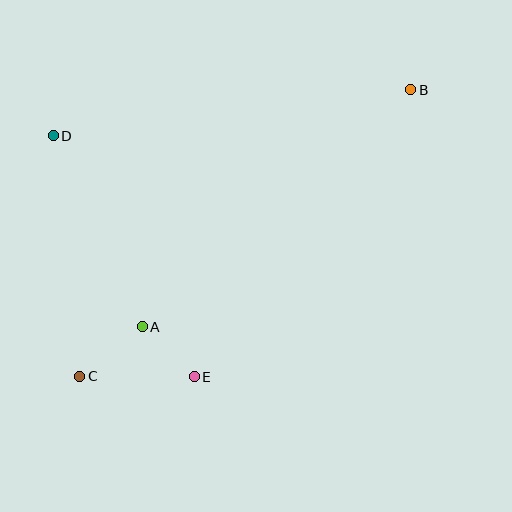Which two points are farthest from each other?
Points B and C are farthest from each other.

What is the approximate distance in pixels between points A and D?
The distance between A and D is approximately 211 pixels.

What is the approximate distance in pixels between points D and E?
The distance between D and E is approximately 279 pixels.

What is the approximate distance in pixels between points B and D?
The distance between B and D is approximately 360 pixels.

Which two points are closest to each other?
Points A and E are closest to each other.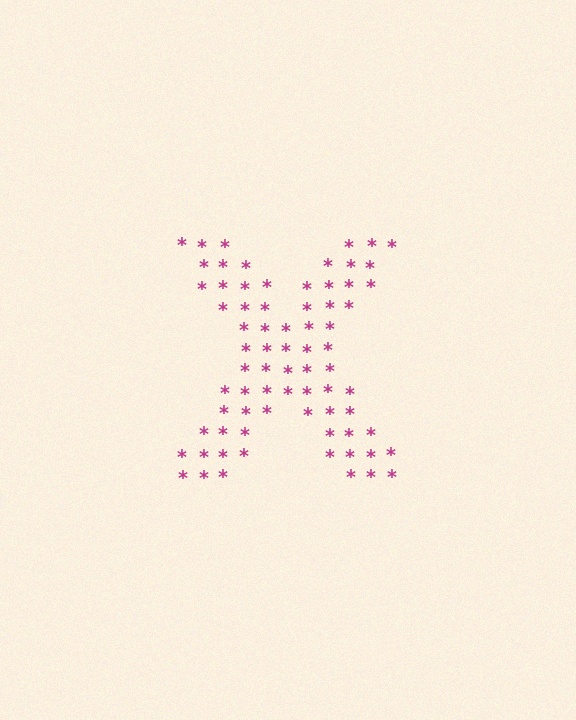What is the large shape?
The large shape is the letter X.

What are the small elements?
The small elements are asterisks.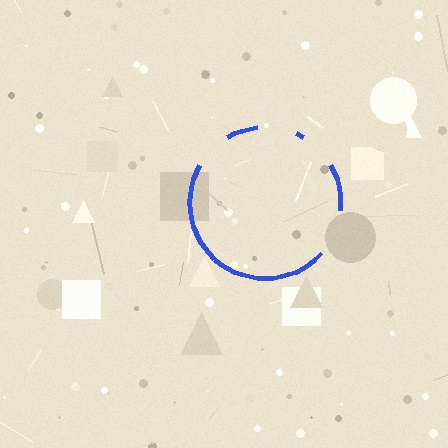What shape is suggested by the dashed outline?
The dashed outline suggests a circle.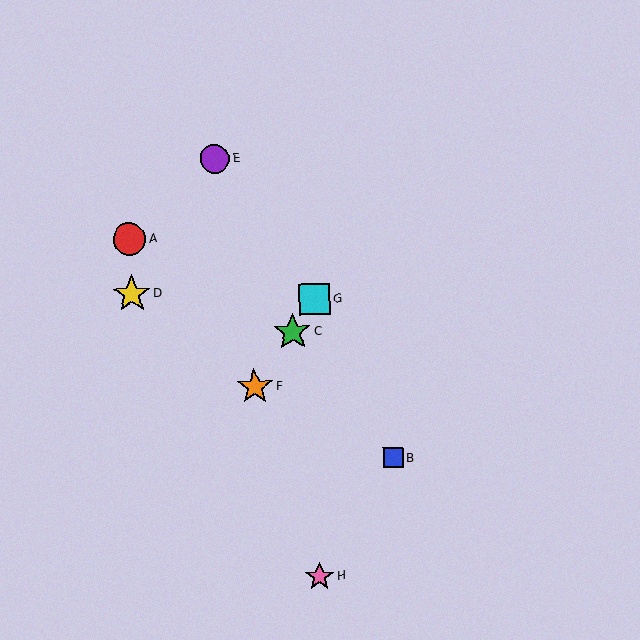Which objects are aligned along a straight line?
Objects C, F, G are aligned along a straight line.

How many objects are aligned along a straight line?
3 objects (C, F, G) are aligned along a straight line.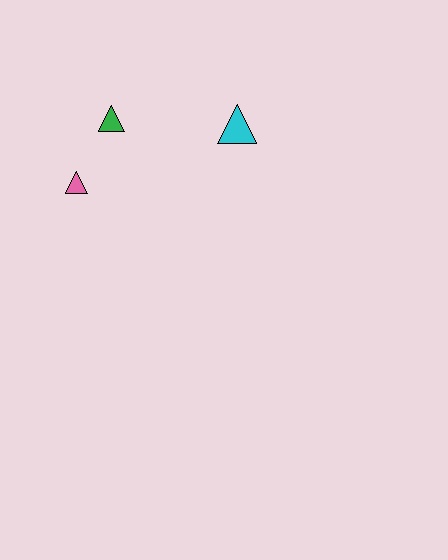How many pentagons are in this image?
There are no pentagons.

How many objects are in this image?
There are 3 objects.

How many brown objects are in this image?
There are no brown objects.